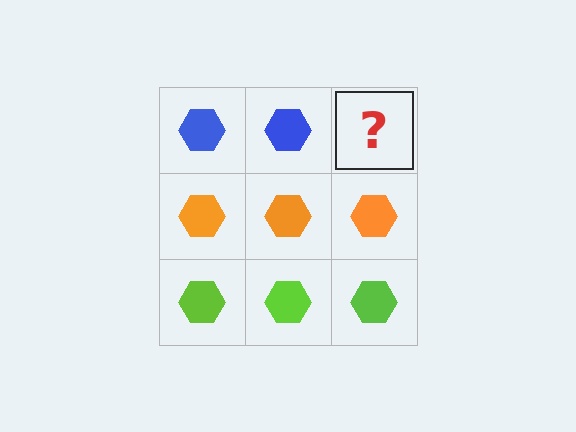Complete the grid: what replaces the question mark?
The question mark should be replaced with a blue hexagon.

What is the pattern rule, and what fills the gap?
The rule is that each row has a consistent color. The gap should be filled with a blue hexagon.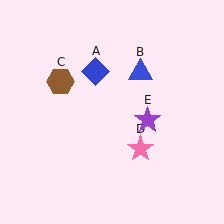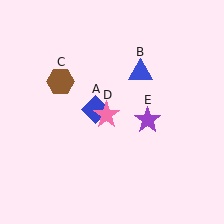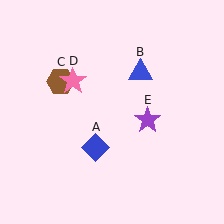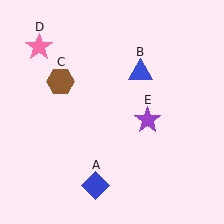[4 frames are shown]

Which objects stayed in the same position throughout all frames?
Blue triangle (object B) and brown hexagon (object C) and purple star (object E) remained stationary.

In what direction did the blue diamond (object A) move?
The blue diamond (object A) moved down.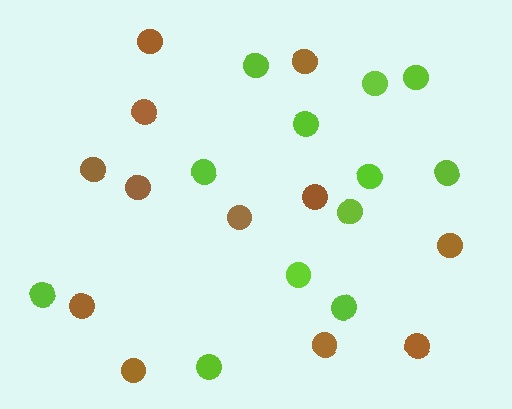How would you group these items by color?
There are 2 groups: one group of lime circles (12) and one group of brown circles (12).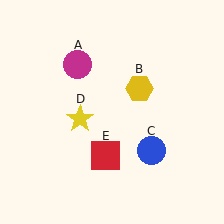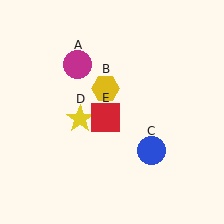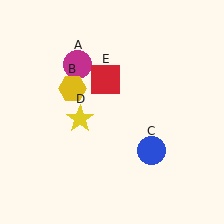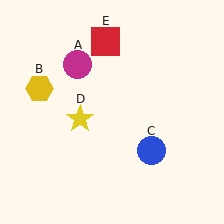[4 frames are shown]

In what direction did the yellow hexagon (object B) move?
The yellow hexagon (object B) moved left.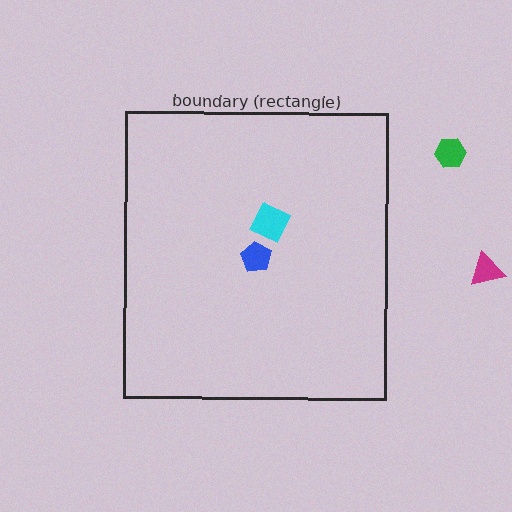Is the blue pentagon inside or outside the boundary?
Inside.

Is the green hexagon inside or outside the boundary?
Outside.